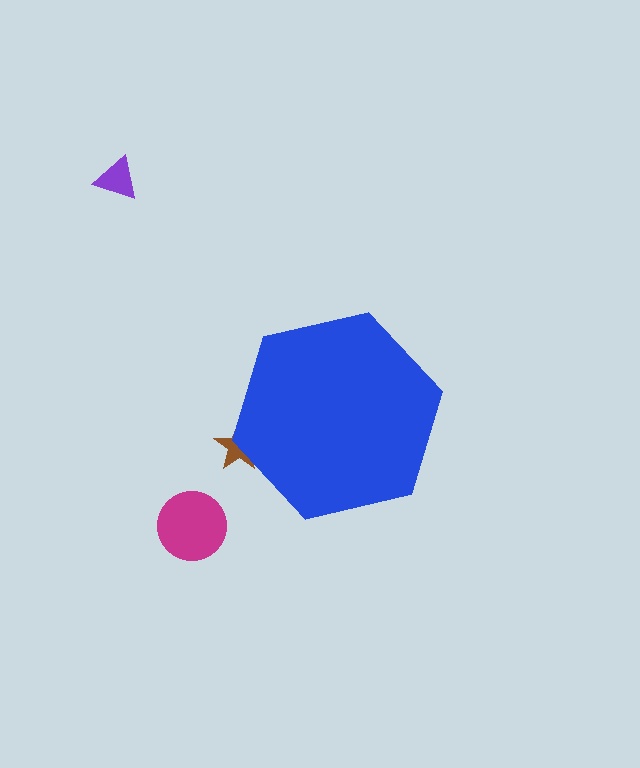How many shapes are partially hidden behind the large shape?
1 shape is partially hidden.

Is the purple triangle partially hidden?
No, the purple triangle is fully visible.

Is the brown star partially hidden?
Yes, the brown star is partially hidden behind the blue hexagon.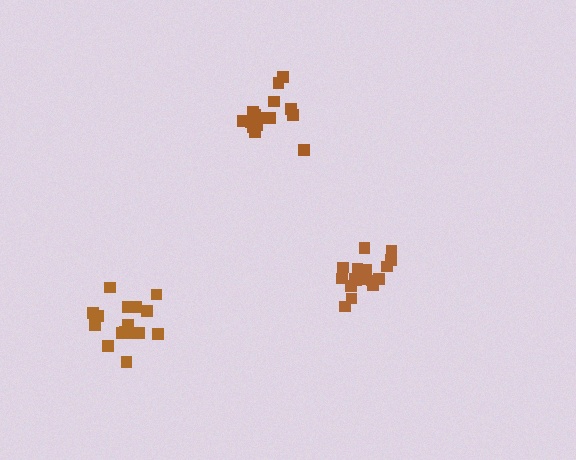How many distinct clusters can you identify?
There are 3 distinct clusters.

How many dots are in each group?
Group 1: 19 dots, Group 2: 16 dots, Group 3: 15 dots (50 total).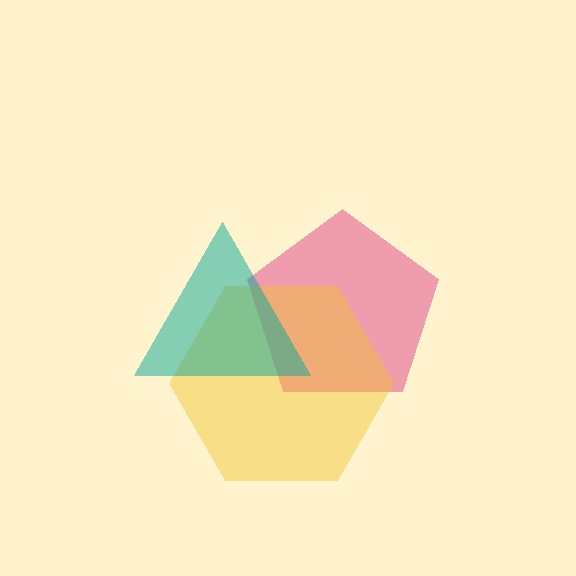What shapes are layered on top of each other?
The layered shapes are: a pink pentagon, a yellow hexagon, a teal triangle.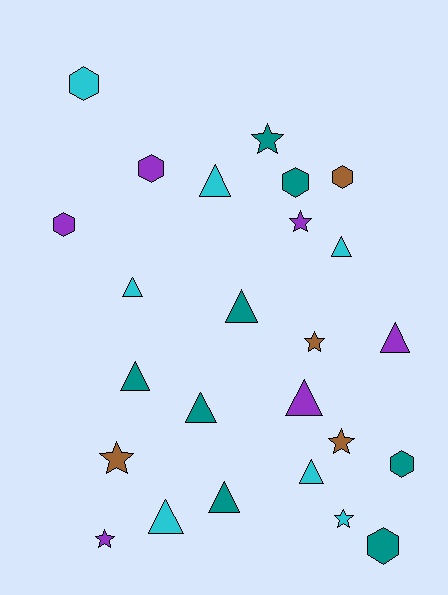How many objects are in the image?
There are 25 objects.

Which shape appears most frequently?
Triangle, with 11 objects.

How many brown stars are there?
There are 3 brown stars.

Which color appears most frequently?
Teal, with 8 objects.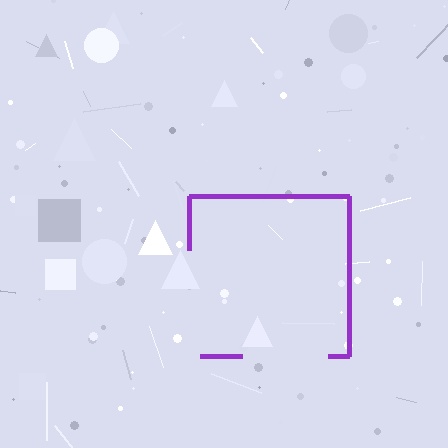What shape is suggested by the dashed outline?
The dashed outline suggests a square.